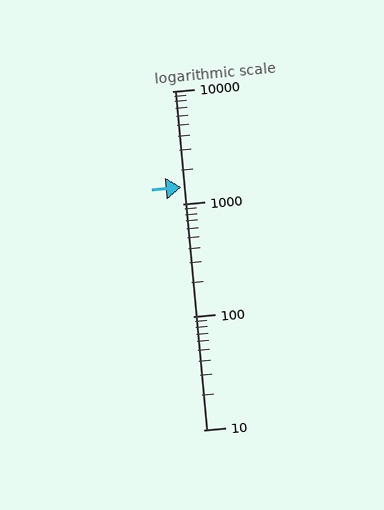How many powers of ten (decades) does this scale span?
The scale spans 3 decades, from 10 to 10000.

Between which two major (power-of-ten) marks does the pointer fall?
The pointer is between 1000 and 10000.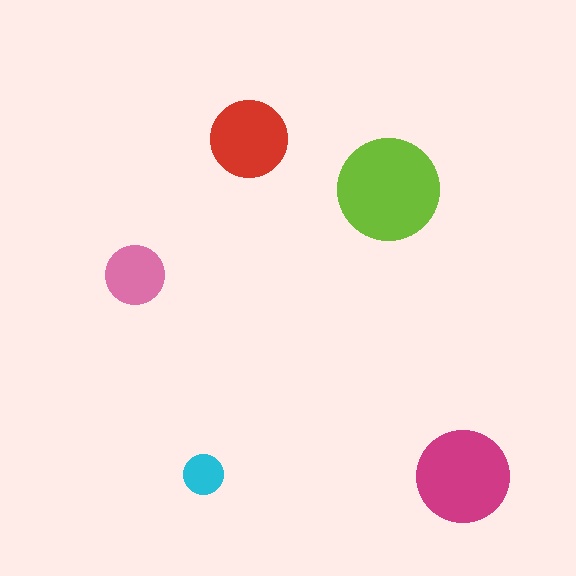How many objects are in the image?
There are 5 objects in the image.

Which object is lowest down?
The magenta circle is bottommost.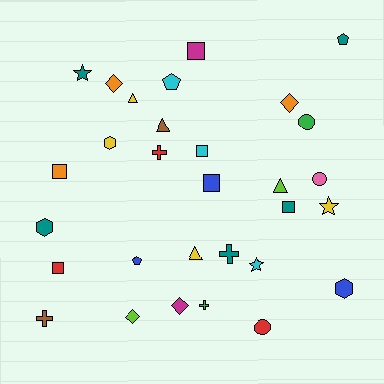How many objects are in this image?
There are 30 objects.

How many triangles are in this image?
There are 4 triangles.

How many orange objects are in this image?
There are 3 orange objects.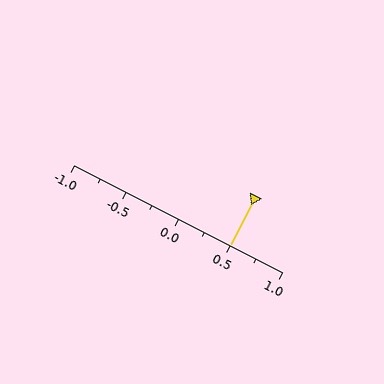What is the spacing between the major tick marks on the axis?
The major ticks are spaced 0.5 apart.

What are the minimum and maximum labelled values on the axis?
The axis runs from -1.0 to 1.0.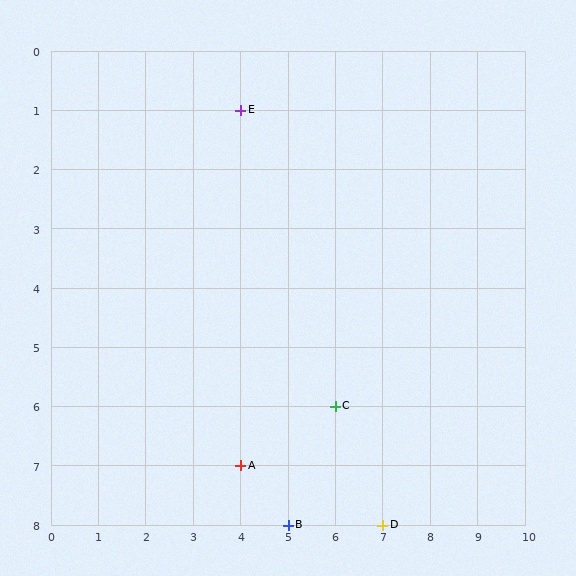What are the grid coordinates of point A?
Point A is at grid coordinates (4, 7).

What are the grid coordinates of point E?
Point E is at grid coordinates (4, 1).